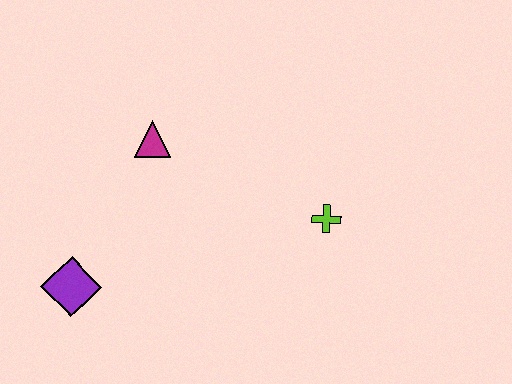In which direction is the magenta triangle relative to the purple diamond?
The magenta triangle is above the purple diamond.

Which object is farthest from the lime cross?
The purple diamond is farthest from the lime cross.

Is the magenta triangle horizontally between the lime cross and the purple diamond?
Yes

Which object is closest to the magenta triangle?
The purple diamond is closest to the magenta triangle.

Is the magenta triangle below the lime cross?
No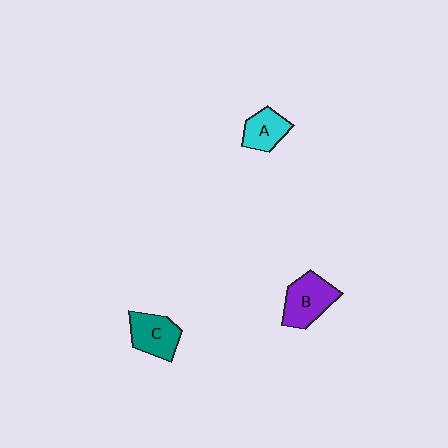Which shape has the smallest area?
Shape A (cyan).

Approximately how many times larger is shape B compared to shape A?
Approximately 1.5 times.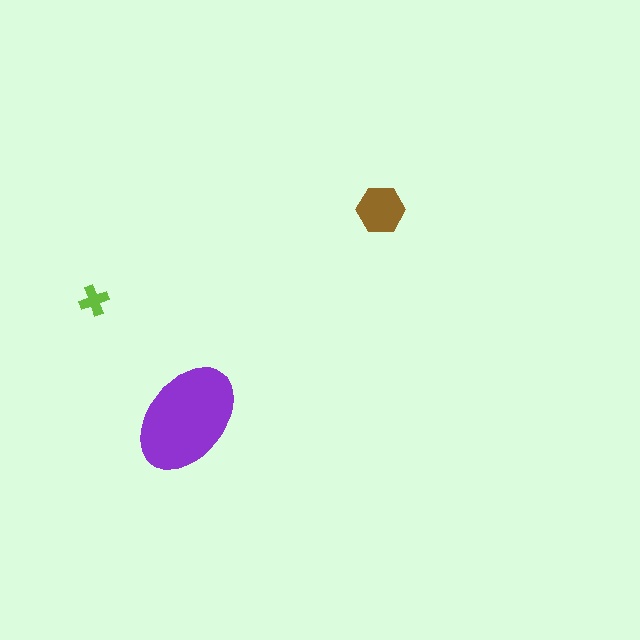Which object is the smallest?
The lime cross.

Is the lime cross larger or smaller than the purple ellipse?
Smaller.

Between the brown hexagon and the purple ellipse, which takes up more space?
The purple ellipse.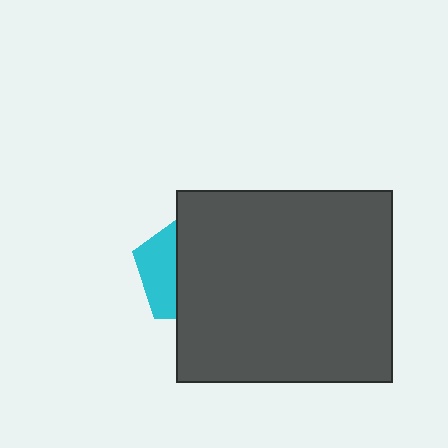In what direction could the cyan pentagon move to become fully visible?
The cyan pentagon could move left. That would shift it out from behind the dark gray rectangle entirely.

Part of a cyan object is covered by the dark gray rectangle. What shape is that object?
It is a pentagon.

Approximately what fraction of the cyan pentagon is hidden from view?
Roughly 67% of the cyan pentagon is hidden behind the dark gray rectangle.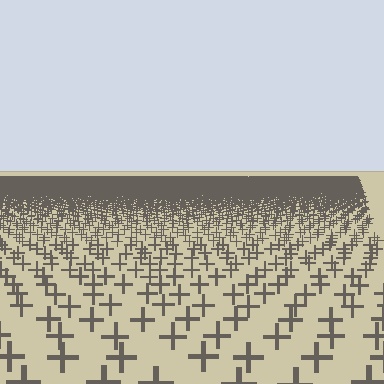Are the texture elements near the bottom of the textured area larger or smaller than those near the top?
Larger. Near the bottom, elements are closer to the viewer and appear at a bigger on-screen size.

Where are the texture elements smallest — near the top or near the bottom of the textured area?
Near the top.